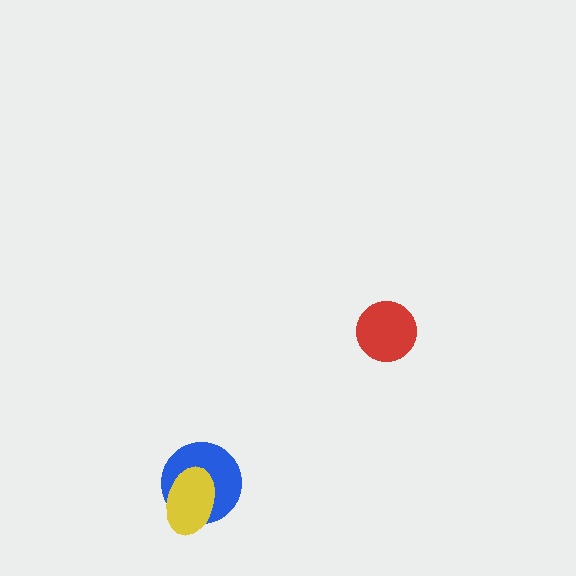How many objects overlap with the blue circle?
1 object overlaps with the blue circle.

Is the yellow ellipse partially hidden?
No, no other shape covers it.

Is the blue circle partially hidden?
Yes, it is partially covered by another shape.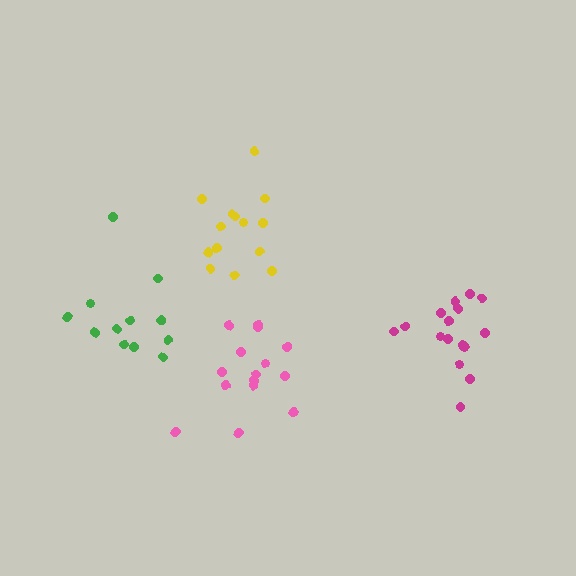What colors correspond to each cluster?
The clusters are colored: yellow, pink, magenta, green.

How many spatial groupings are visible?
There are 4 spatial groupings.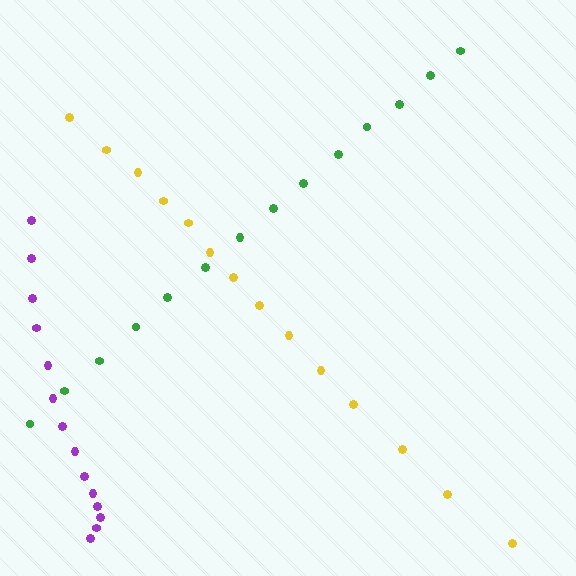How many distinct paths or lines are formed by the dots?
There are 3 distinct paths.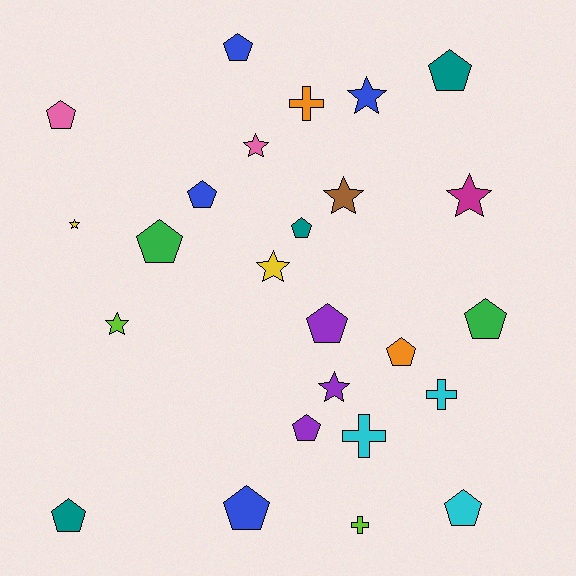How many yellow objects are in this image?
There are 2 yellow objects.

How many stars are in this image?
There are 8 stars.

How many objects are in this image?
There are 25 objects.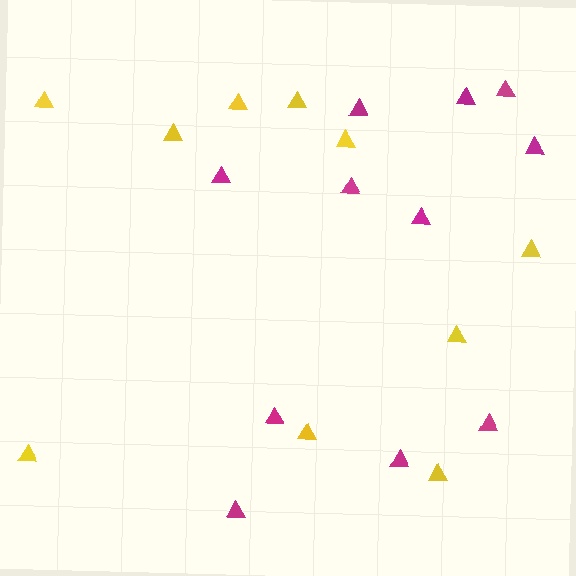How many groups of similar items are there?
There are 2 groups: one group of magenta triangles (11) and one group of yellow triangles (10).